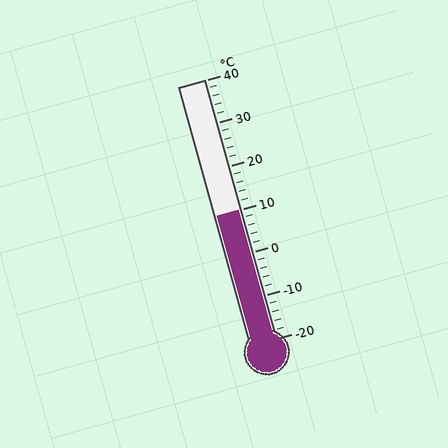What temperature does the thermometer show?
The thermometer shows approximately 10°C.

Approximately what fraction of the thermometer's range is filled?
The thermometer is filled to approximately 50% of its range.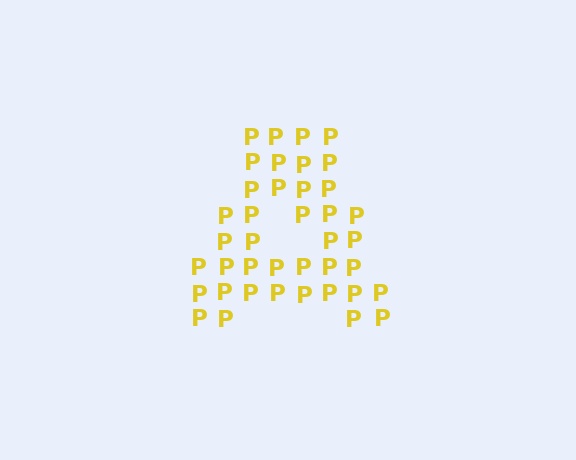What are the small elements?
The small elements are letter P's.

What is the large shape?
The large shape is the letter A.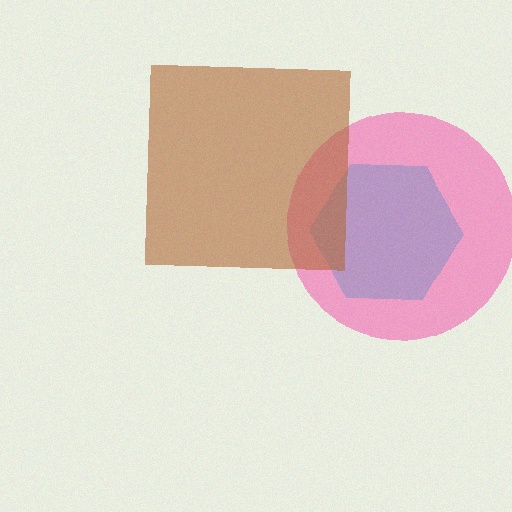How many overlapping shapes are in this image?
There are 3 overlapping shapes in the image.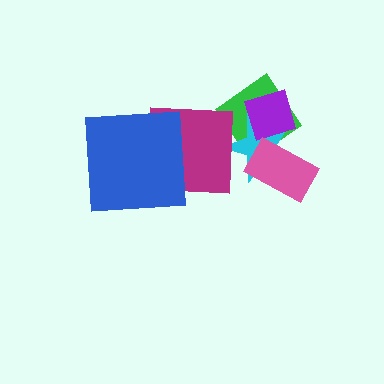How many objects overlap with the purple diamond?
2 objects overlap with the purple diamond.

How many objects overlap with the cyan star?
4 objects overlap with the cyan star.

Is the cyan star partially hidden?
Yes, it is partially covered by another shape.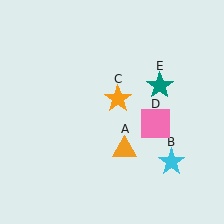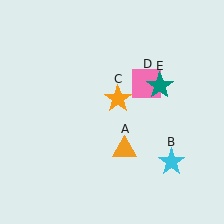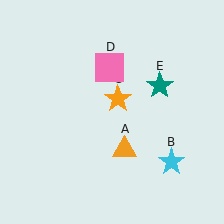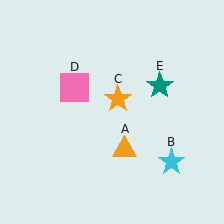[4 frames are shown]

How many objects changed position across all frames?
1 object changed position: pink square (object D).